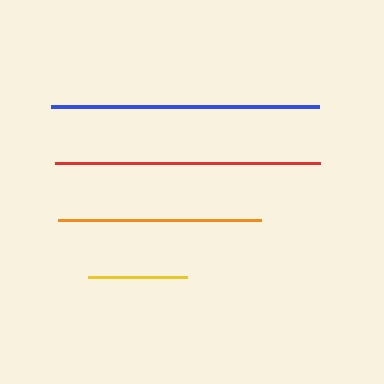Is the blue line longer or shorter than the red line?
The blue line is longer than the red line.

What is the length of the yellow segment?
The yellow segment is approximately 99 pixels long.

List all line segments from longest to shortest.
From longest to shortest: blue, red, orange, yellow.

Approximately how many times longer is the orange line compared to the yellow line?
The orange line is approximately 2.0 times the length of the yellow line.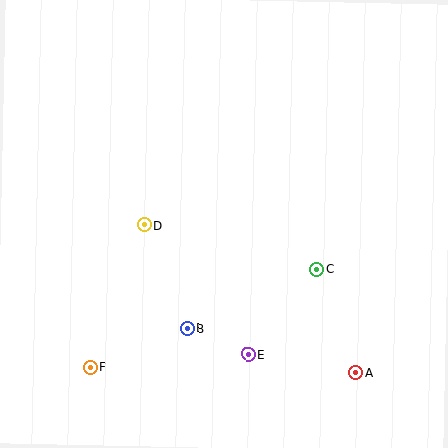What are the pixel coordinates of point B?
Point B is at (187, 329).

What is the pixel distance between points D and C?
The distance between D and C is 178 pixels.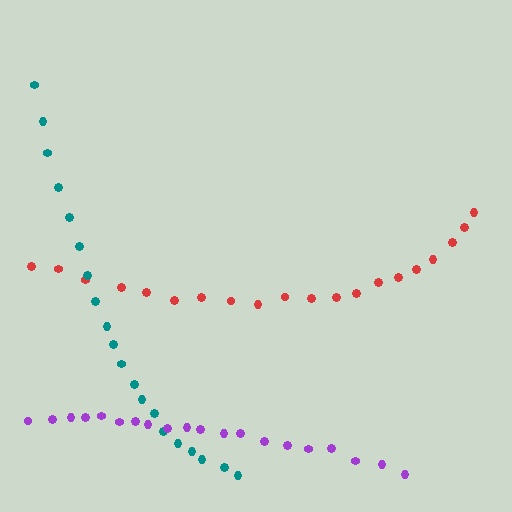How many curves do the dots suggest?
There are 3 distinct paths.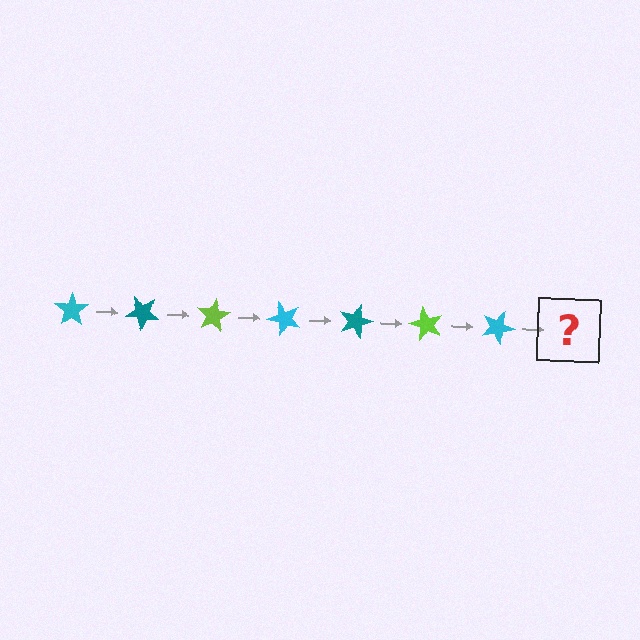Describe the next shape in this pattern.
It should be a teal star, rotated 280 degrees from the start.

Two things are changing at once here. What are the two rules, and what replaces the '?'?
The two rules are that it rotates 40 degrees each step and the color cycles through cyan, teal, and lime. The '?' should be a teal star, rotated 280 degrees from the start.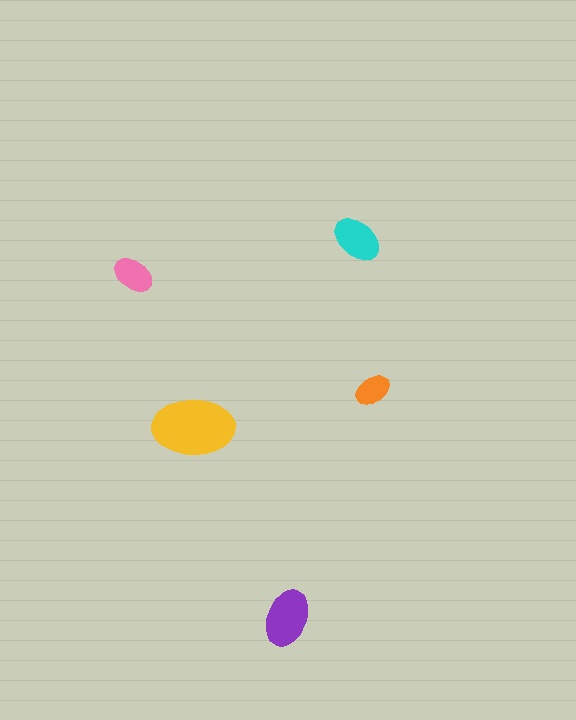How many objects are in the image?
There are 5 objects in the image.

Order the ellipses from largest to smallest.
the yellow one, the purple one, the cyan one, the pink one, the orange one.